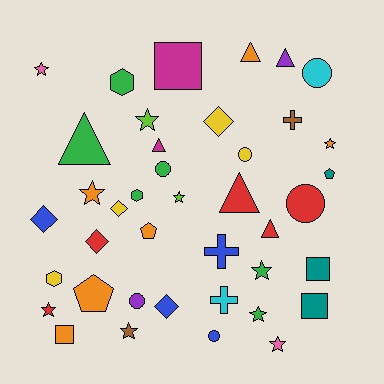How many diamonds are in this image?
There are 5 diamonds.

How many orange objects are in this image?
There are 6 orange objects.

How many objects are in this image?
There are 40 objects.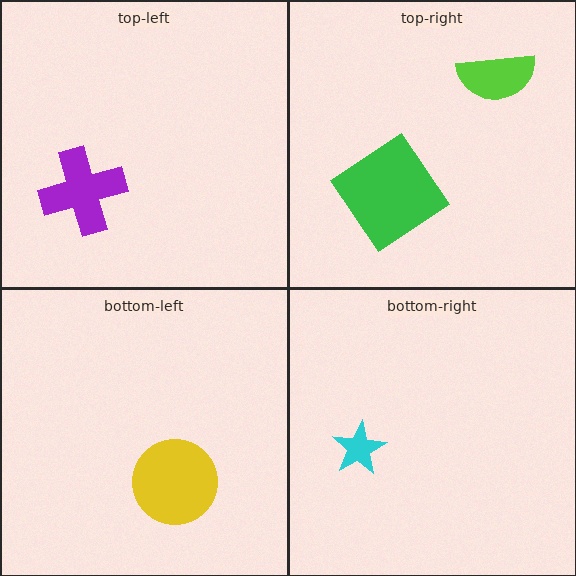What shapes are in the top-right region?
The green diamond, the lime semicircle.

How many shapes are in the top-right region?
2.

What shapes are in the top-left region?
The purple cross.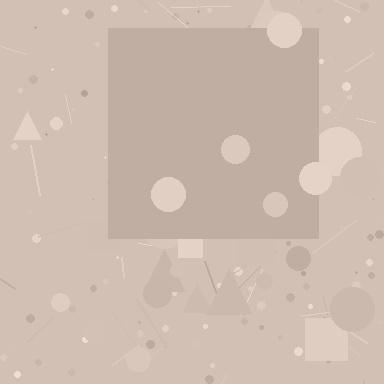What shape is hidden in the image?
A square is hidden in the image.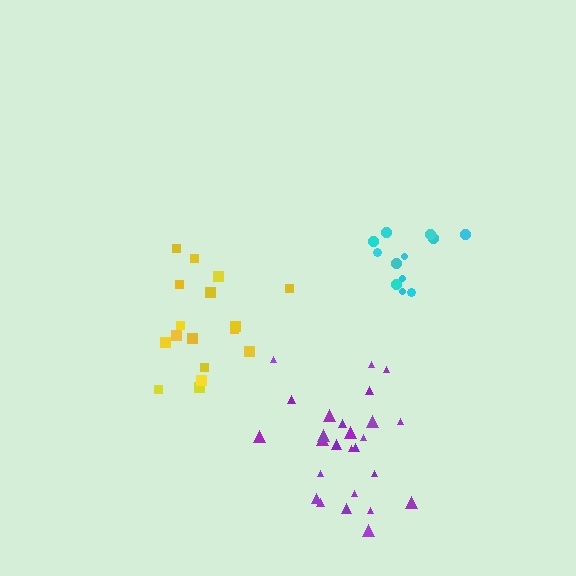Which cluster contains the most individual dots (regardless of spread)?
Purple (26).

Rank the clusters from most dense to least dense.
cyan, purple, yellow.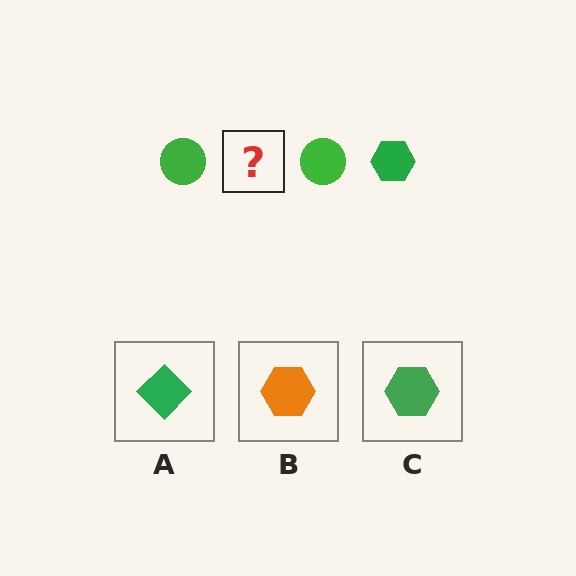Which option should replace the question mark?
Option C.